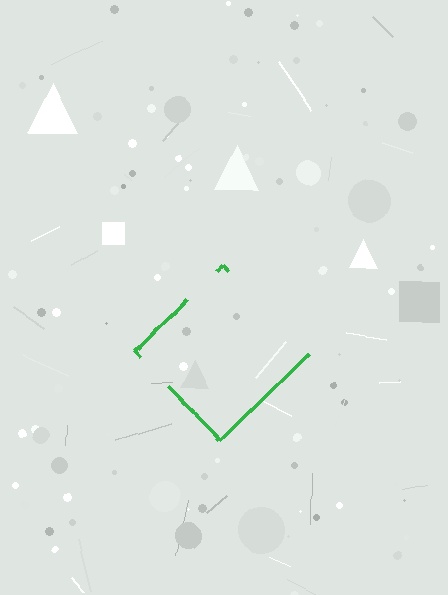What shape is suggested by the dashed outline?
The dashed outline suggests a diamond.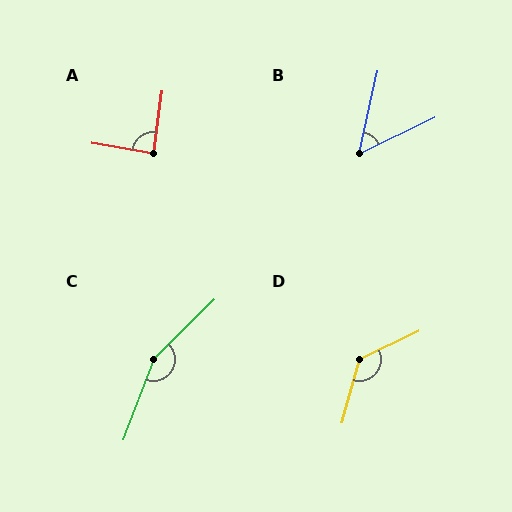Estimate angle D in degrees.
Approximately 131 degrees.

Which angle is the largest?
C, at approximately 156 degrees.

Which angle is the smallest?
B, at approximately 51 degrees.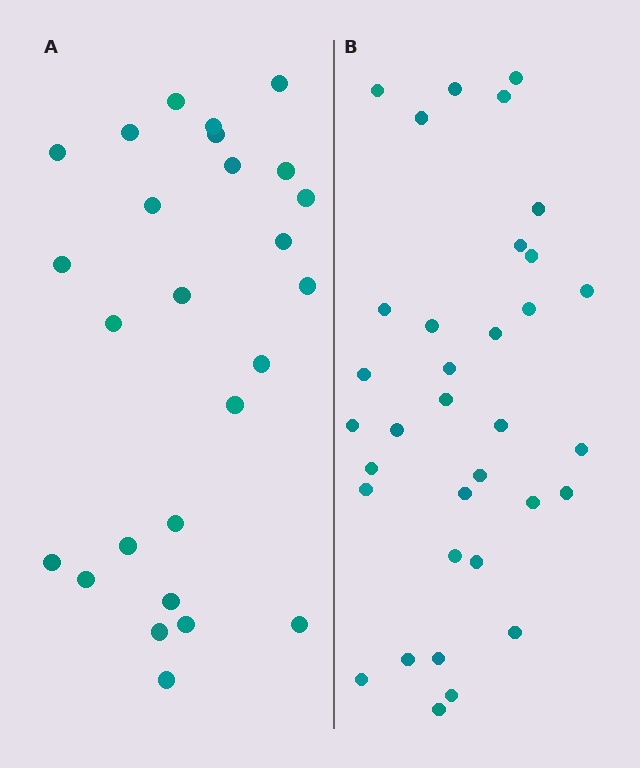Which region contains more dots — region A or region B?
Region B (the right region) has more dots.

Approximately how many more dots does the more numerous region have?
Region B has roughly 8 or so more dots than region A.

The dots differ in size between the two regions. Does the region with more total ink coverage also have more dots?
No. Region A has more total ink coverage because its dots are larger, but region B actually contains more individual dots. Total area can be misleading — the number of items is what matters here.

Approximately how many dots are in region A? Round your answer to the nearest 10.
About 30 dots. (The exact count is 26, which rounds to 30.)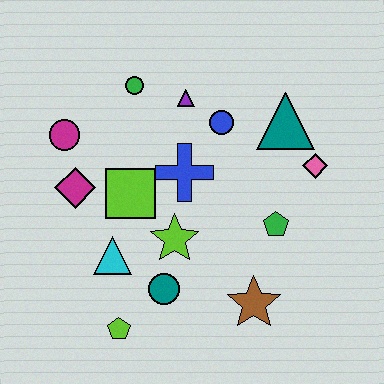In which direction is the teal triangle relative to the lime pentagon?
The teal triangle is above the lime pentagon.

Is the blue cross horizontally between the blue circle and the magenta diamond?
Yes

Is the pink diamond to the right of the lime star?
Yes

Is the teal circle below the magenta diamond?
Yes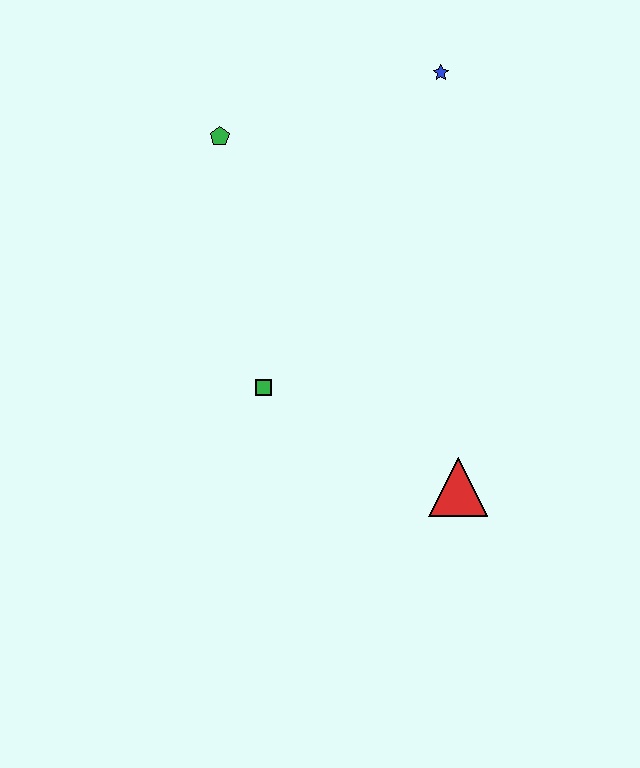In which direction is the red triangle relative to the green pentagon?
The red triangle is below the green pentagon.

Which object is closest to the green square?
The red triangle is closest to the green square.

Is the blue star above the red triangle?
Yes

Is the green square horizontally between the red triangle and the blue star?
No